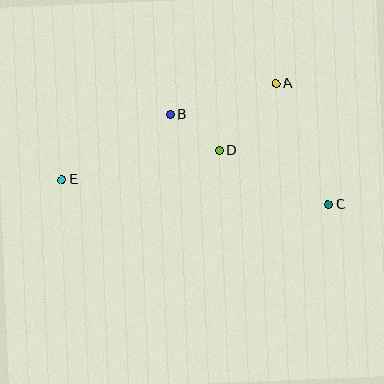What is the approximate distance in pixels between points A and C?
The distance between A and C is approximately 132 pixels.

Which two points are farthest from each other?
Points C and E are farthest from each other.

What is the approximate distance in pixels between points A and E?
The distance between A and E is approximately 234 pixels.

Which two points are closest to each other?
Points B and D are closest to each other.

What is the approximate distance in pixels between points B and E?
The distance between B and E is approximately 126 pixels.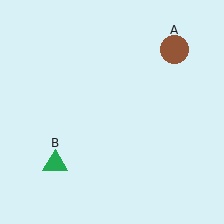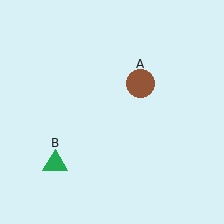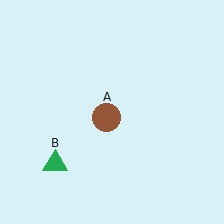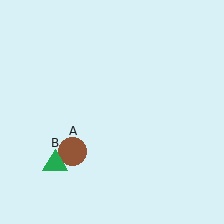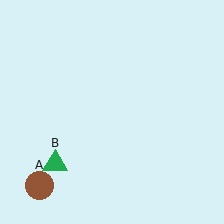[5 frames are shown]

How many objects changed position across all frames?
1 object changed position: brown circle (object A).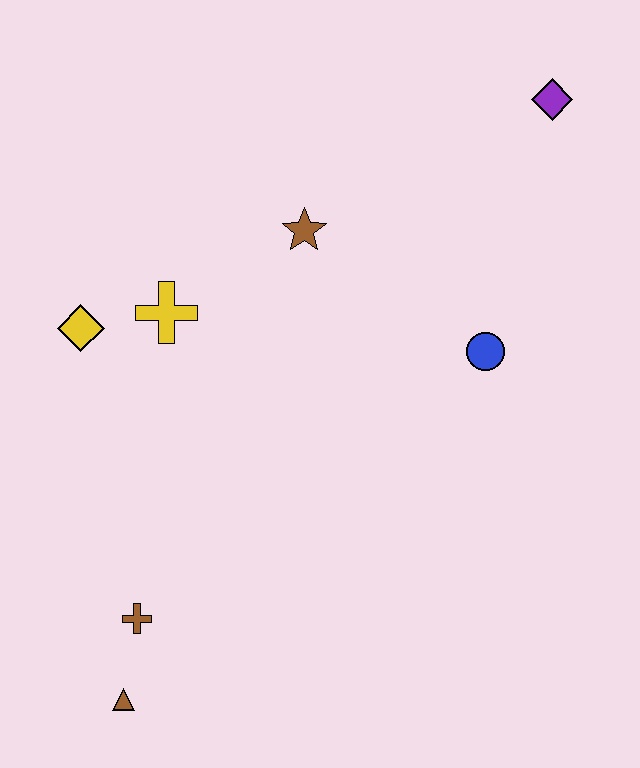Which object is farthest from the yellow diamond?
The purple diamond is farthest from the yellow diamond.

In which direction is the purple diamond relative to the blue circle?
The purple diamond is above the blue circle.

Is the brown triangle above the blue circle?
No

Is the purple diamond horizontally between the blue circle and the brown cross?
No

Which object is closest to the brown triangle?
The brown cross is closest to the brown triangle.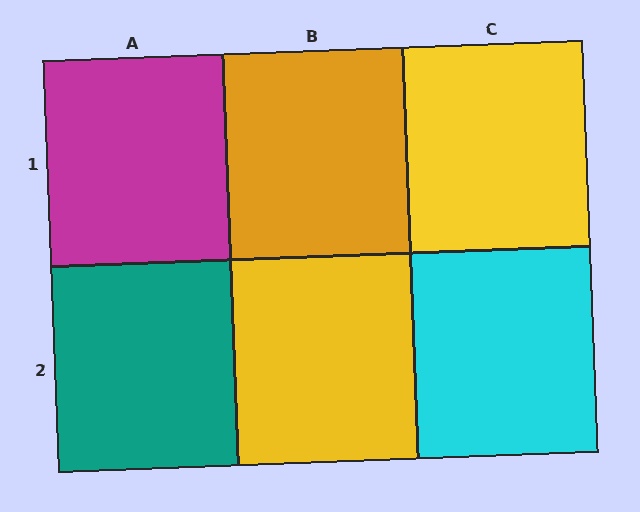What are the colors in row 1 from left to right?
Magenta, orange, yellow.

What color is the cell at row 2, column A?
Teal.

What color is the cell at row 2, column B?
Yellow.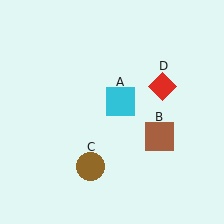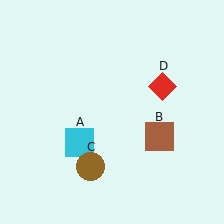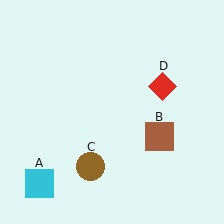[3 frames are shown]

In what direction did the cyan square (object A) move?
The cyan square (object A) moved down and to the left.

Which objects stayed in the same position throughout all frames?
Brown square (object B) and brown circle (object C) and red diamond (object D) remained stationary.